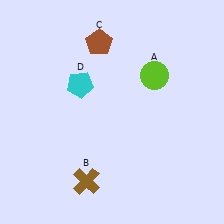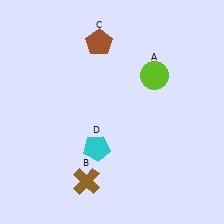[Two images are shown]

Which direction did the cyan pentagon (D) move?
The cyan pentagon (D) moved down.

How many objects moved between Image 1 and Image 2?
1 object moved between the two images.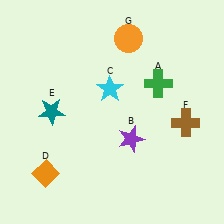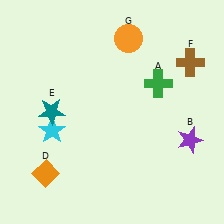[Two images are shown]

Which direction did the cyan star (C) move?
The cyan star (C) moved left.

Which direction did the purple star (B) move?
The purple star (B) moved right.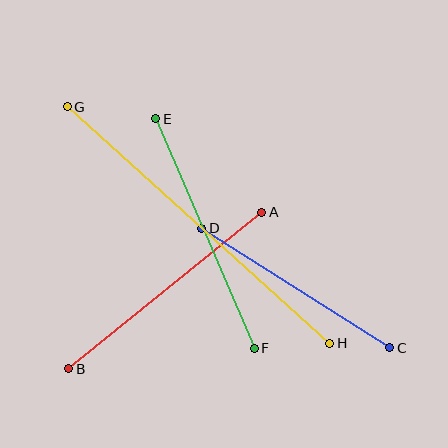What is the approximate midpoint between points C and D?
The midpoint is at approximately (296, 288) pixels.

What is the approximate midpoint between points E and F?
The midpoint is at approximately (205, 233) pixels.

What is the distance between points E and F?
The distance is approximately 250 pixels.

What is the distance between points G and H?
The distance is approximately 353 pixels.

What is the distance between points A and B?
The distance is approximately 249 pixels.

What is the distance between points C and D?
The distance is approximately 223 pixels.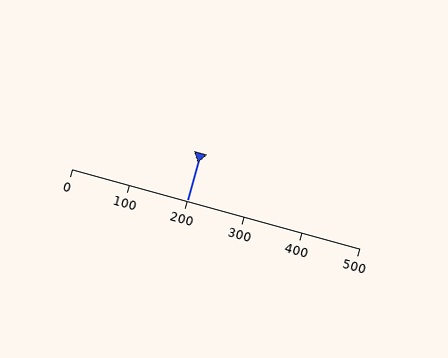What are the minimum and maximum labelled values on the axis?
The axis runs from 0 to 500.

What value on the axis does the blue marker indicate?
The marker indicates approximately 200.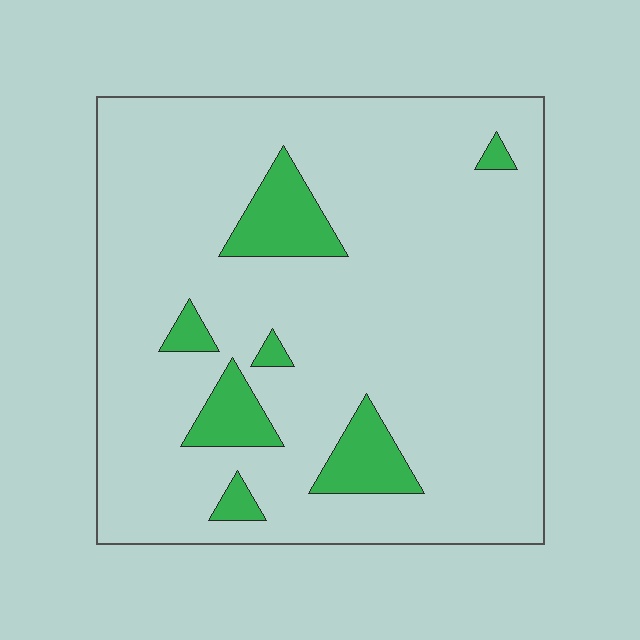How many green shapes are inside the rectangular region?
7.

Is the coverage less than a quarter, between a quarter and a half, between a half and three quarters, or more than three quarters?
Less than a quarter.